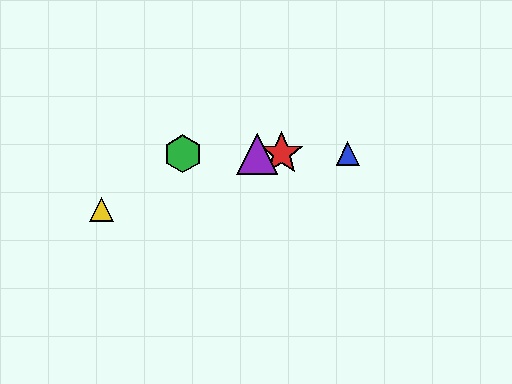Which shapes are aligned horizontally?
The red star, the blue triangle, the green hexagon, the purple triangle are aligned horizontally.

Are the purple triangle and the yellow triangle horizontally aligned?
No, the purple triangle is at y≈154 and the yellow triangle is at y≈209.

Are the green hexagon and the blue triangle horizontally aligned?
Yes, both are at y≈154.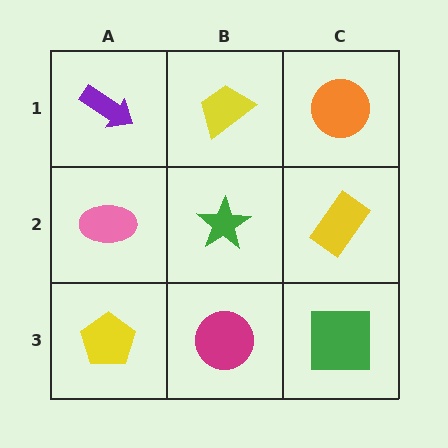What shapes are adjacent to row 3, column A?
A pink ellipse (row 2, column A), a magenta circle (row 3, column B).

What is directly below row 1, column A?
A pink ellipse.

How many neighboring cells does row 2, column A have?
3.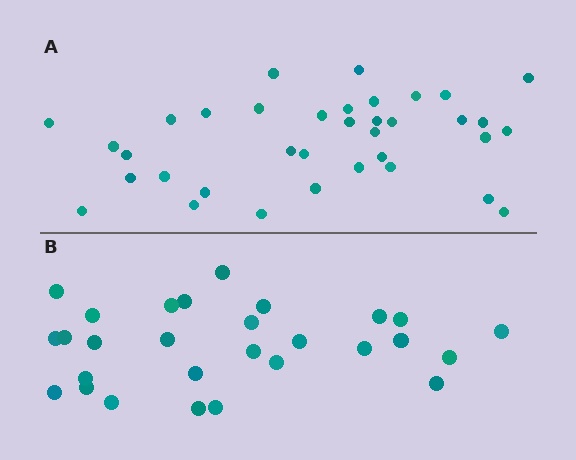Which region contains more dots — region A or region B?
Region A (the top region) has more dots.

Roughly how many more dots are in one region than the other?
Region A has roughly 8 or so more dots than region B.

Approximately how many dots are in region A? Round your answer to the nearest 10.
About 40 dots. (The exact count is 36, which rounds to 40.)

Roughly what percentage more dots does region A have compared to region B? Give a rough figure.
About 30% more.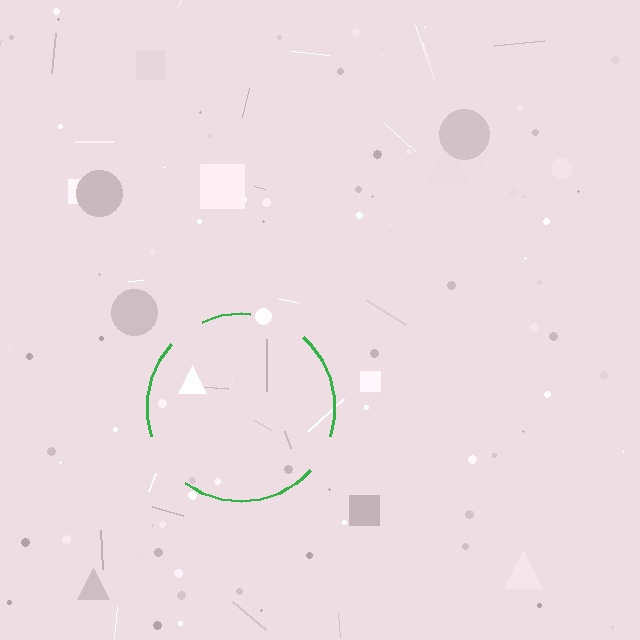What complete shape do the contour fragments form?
The contour fragments form a circle.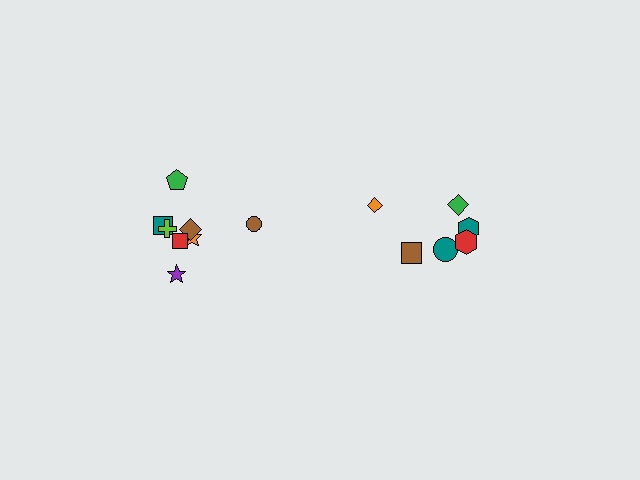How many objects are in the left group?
There are 8 objects.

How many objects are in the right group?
There are 6 objects.